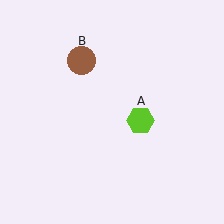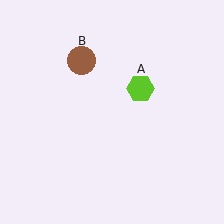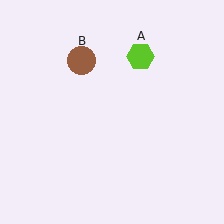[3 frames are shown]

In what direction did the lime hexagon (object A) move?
The lime hexagon (object A) moved up.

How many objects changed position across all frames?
1 object changed position: lime hexagon (object A).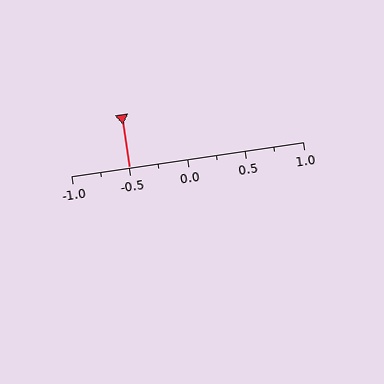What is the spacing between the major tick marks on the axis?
The major ticks are spaced 0.5 apart.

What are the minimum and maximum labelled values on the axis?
The axis runs from -1.0 to 1.0.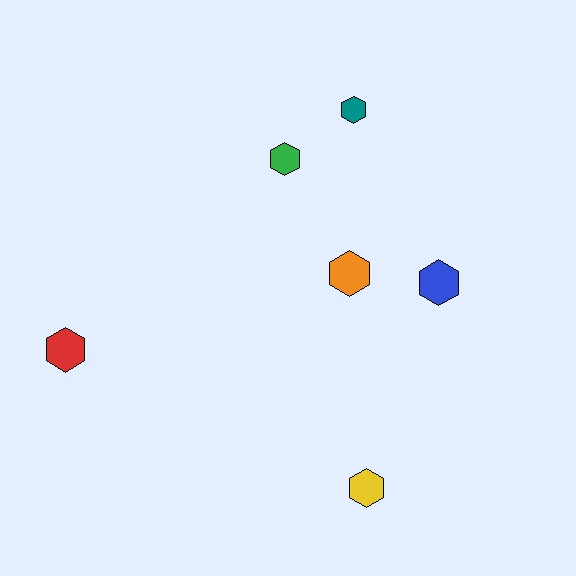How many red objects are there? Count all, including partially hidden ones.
There is 1 red object.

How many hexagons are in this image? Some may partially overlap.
There are 6 hexagons.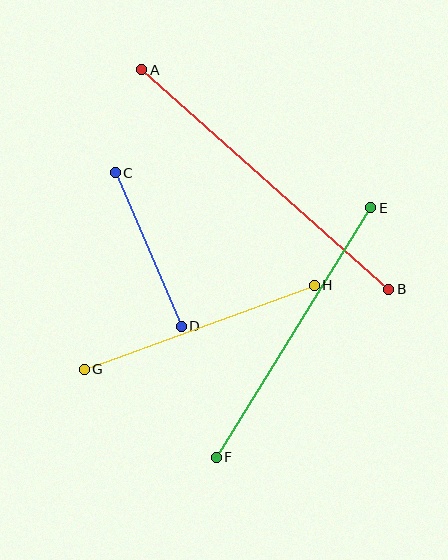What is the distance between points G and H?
The distance is approximately 245 pixels.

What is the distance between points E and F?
The distance is approximately 294 pixels.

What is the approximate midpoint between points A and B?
The midpoint is at approximately (265, 180) pixels.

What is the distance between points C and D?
The distance is approximately 167 pixels.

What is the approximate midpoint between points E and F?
The midpoint is at approximately (293, 332) pixels.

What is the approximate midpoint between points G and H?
The midpoint is at approximately (199, 327) pixels.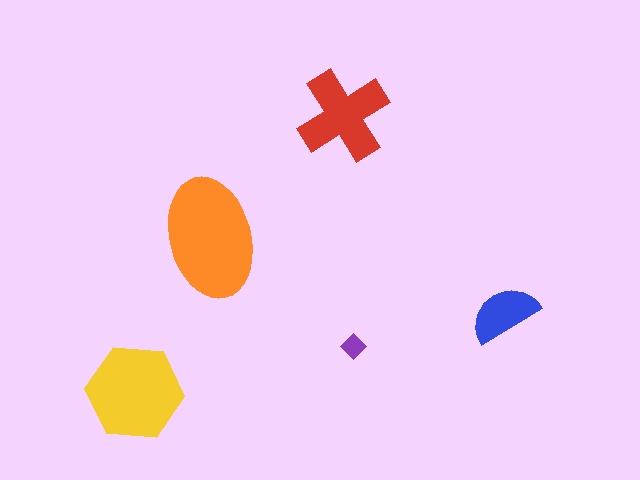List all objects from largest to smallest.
The orange ellipse, the yellow hexagon, the red cross, the blue semicircle, the purple diamond.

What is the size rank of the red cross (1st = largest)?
3rd.